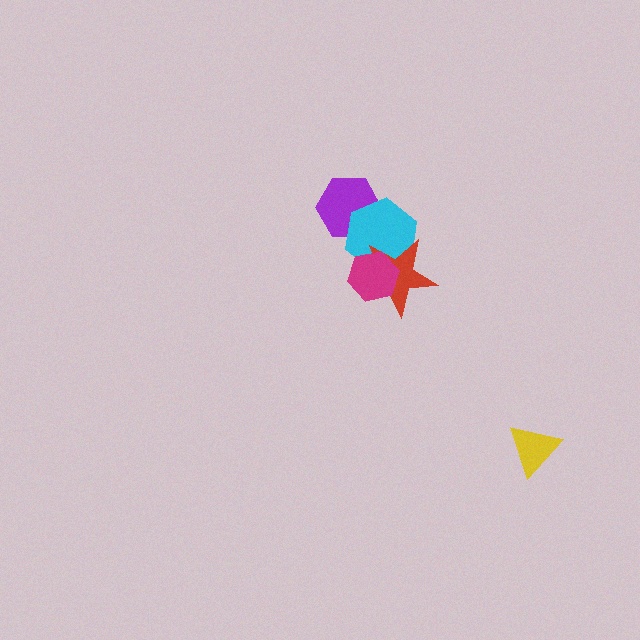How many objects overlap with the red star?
2 objects overlap with the red star.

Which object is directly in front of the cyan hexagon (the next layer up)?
The red star is directly in front of the cyan hexagon.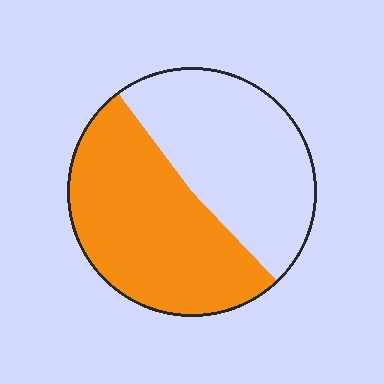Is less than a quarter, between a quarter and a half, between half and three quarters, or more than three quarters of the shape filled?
Between half and three quarters.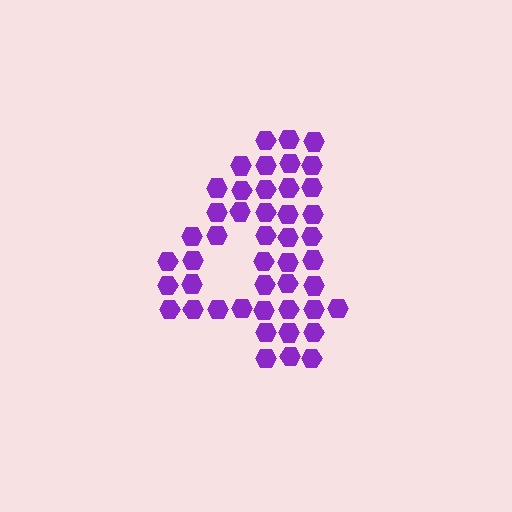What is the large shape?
The large shape is the digit 4.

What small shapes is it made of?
It is made of small hexagons.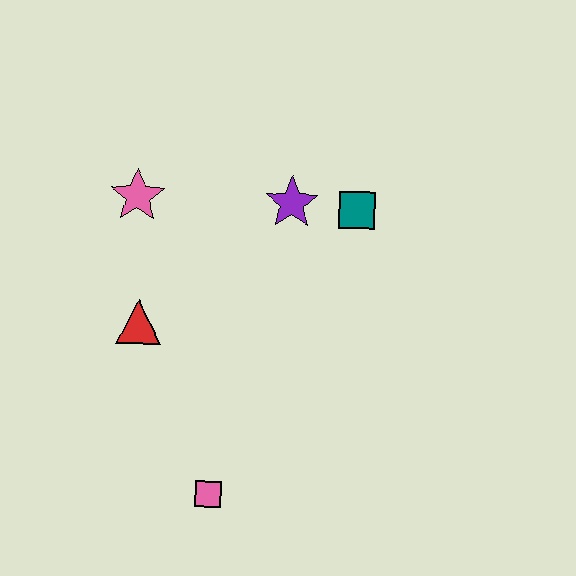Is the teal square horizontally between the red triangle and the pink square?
No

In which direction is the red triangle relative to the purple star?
The red triangle is to the left of the purple star.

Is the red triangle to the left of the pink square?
Yes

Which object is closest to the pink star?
The red triangle is closest to the pink star.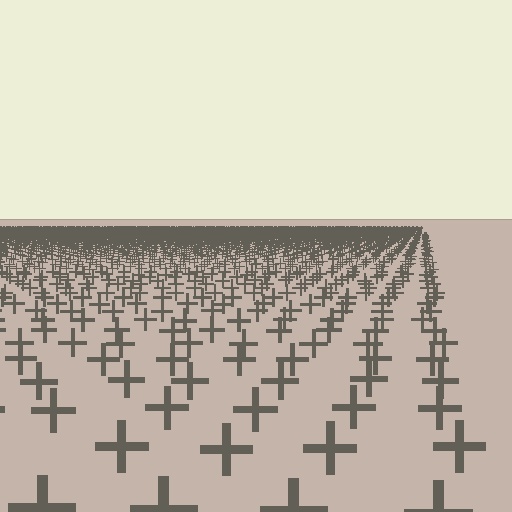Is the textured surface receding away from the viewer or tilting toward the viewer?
The surface is receding away from the viewer. Texture elements get smaller and denser toward the top.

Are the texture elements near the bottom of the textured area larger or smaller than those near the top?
Larger. Near the bottom, elements are closer to the viewer and appear at a bigger on-screen size.